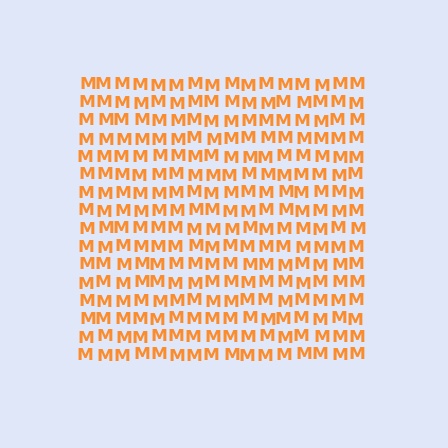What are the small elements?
The small elements are letter M's.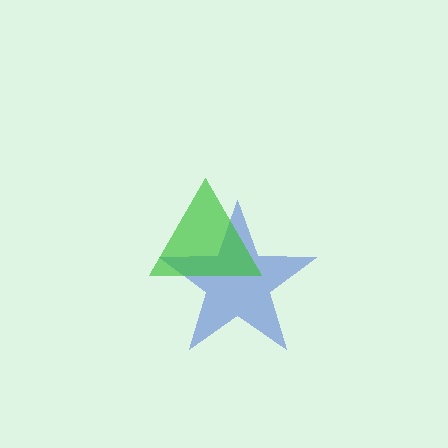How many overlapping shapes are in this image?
There are 2 overlapping shapes in the image.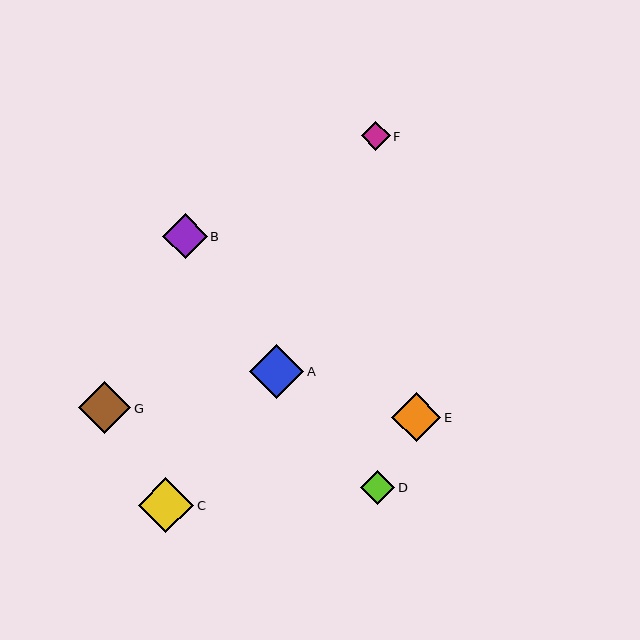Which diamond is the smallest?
Diamond F is the smallest with a size of approximately 29 pixels.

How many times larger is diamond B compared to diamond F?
Diamond B is approximately 1.5 times the size of diamond F.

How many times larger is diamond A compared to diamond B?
Diamond A is approximately 1.2 times the size of diamond B.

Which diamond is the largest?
Diamond C is the largest with a size of approximately 56 pixels.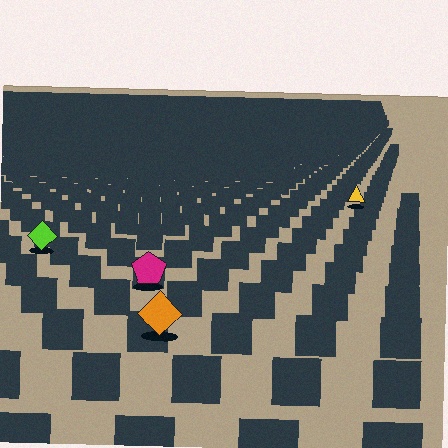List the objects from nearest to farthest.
From nearest to farthest: the orange diamond, the magenta pentagon, the lime diamond, the yellow triangle.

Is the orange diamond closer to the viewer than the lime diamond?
Yes. The orange diamond is closer — you can tell from the texture gradient: the ground texture is coarser near it.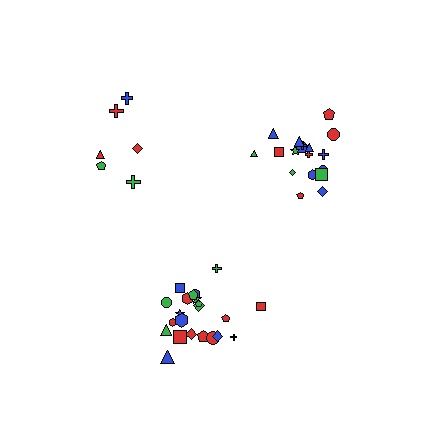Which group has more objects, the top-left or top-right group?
The top-right group.